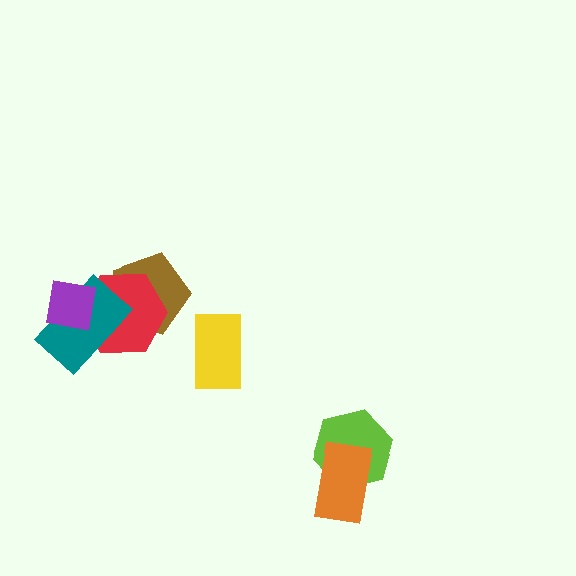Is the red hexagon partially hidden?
Yes, it is partially covered by another shape.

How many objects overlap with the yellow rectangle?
0 objects overlap with the yellow rectangle.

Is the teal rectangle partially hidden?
Yes, it is partially covered by another shape.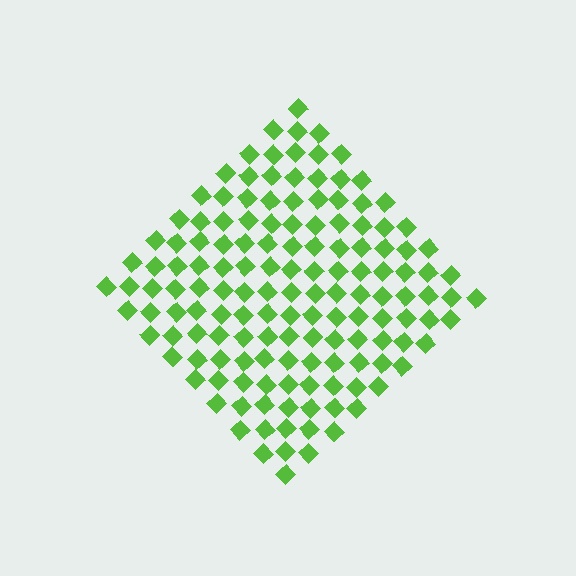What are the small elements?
The small elements are diamonds.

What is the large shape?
The large shape is a diamond.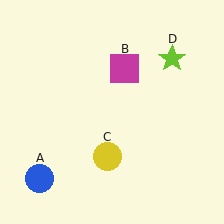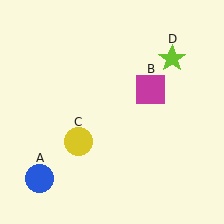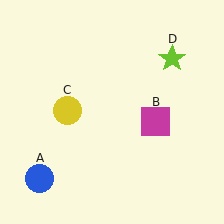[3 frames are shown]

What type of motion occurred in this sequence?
The magenta square (object B), yellow circle (object C) rotated clockwise around the center of the scene.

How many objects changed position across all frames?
2 objects changed position: magenta square (object B), yellow circle (object C).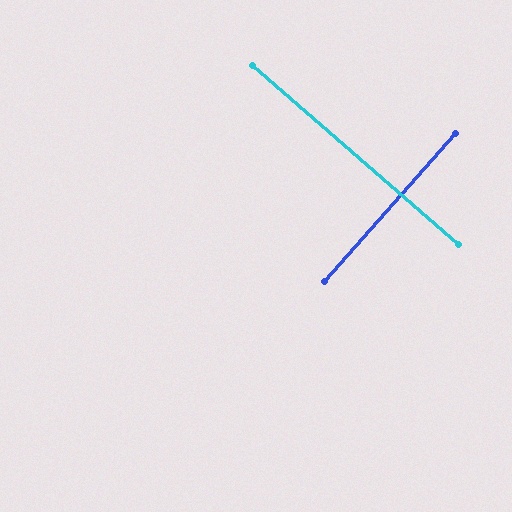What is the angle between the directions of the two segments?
Approximately 90 degrees.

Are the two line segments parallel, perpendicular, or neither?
Perpendicular — they meet at approximately 90°.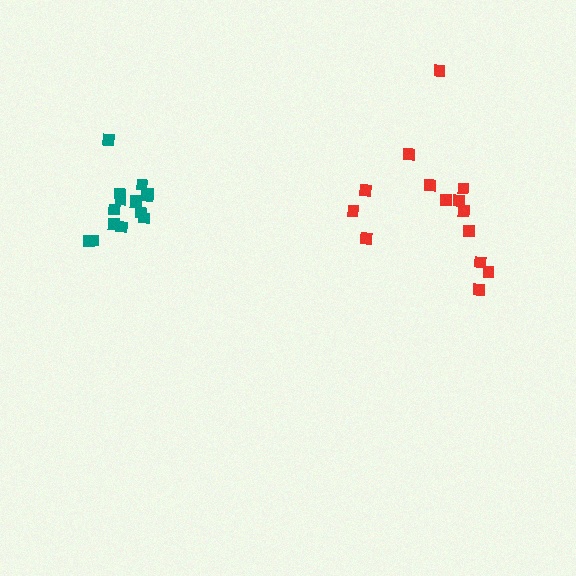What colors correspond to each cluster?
The clusters are colored: teal, red.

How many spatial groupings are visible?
There are 2 spatial groupings.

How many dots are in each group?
Group 1: 15 dots, Group 2: 14 dots (29 total).